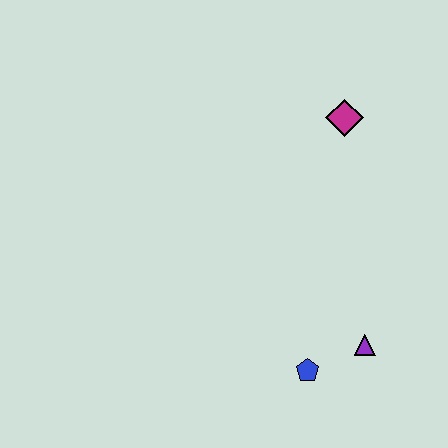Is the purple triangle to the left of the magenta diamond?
No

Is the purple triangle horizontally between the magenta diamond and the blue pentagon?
No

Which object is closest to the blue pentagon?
The purple triangle is closest to the blue pentagon.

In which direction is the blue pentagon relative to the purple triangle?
The blue pentagon is to the left of the purple triangle.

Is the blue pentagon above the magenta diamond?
No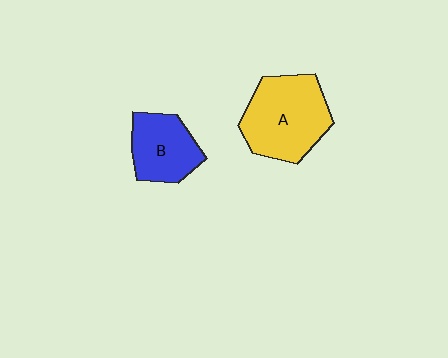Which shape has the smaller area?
Shape B (blue).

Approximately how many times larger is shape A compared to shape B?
Approximately 1.5 times.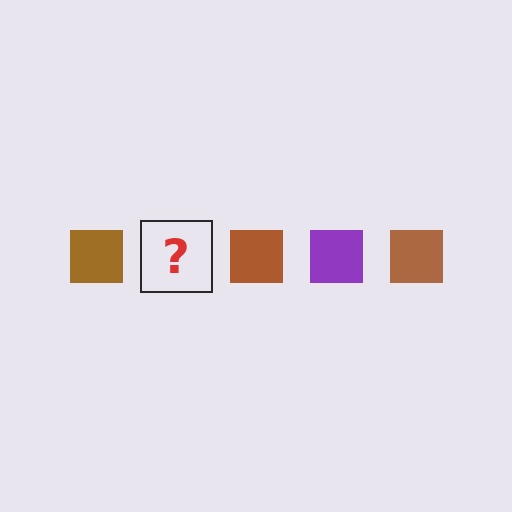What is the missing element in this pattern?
The missing element is a purple square.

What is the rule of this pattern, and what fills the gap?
The rule is that the pattern cycles through brown, purple squares. The gap should be filled with a purple square.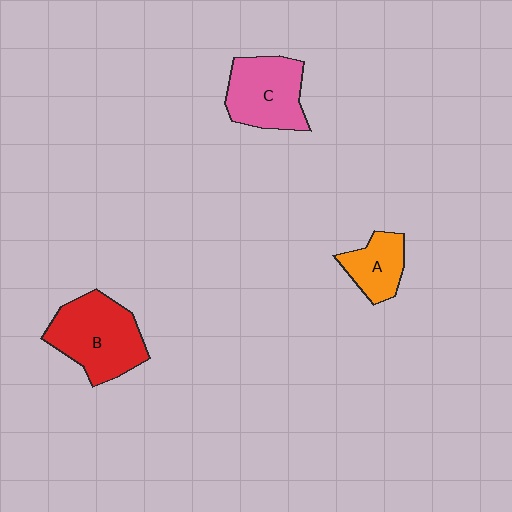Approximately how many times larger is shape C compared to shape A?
Approximately 1.6 times.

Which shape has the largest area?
Shape B (red).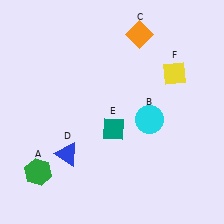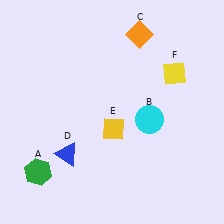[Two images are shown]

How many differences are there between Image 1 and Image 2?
There is 1 difference between the two images.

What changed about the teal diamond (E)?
In Image 1, E is teal. In Image 2, it changed to yellow.